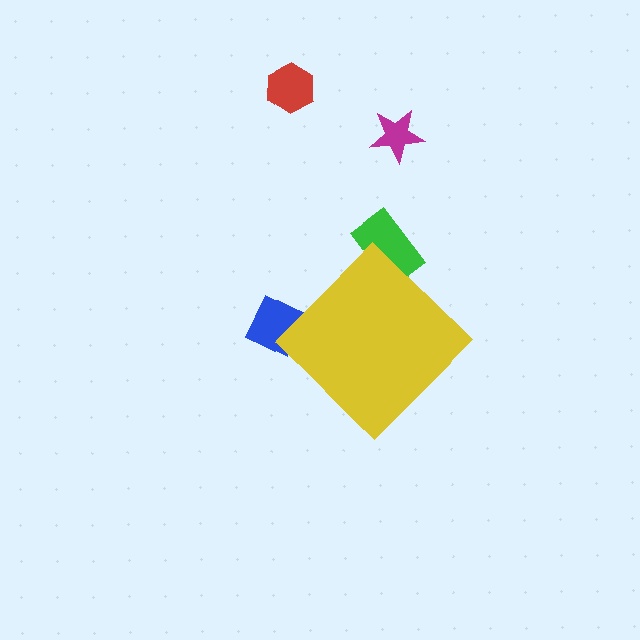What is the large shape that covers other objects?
A yellow diamond.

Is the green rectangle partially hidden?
Yes, the green rectangle is partially hidden behind the yellow diamond.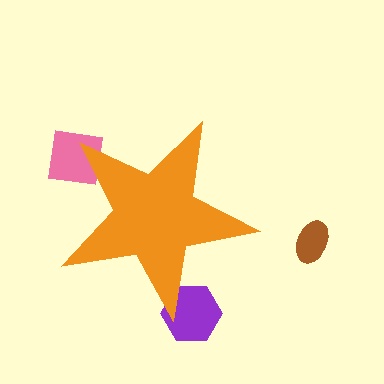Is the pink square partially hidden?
Yes, the pink square is partially hidden behind the orange star.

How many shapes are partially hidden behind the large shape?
2 shapes are partially hidden.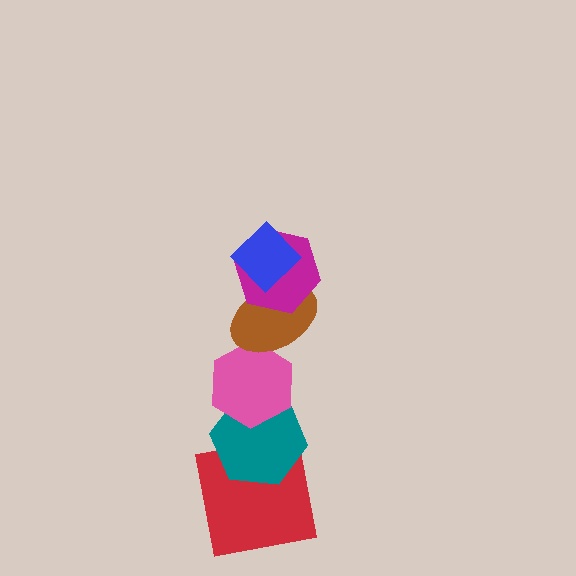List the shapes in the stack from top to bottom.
From top to bottom: the blue diamond, the magenta hexagon, the brown ellipse, the pink hexagon, the teal hexagon, the red square.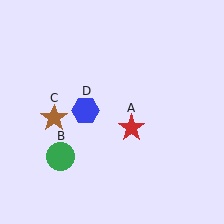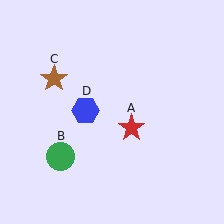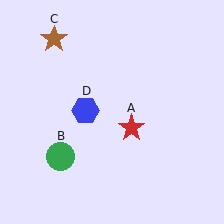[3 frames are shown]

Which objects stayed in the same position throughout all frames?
Red star (object A) and green circle (object B) and blue hexagon (object D) remained stationary.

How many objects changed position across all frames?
1 object changed position: brown star (object C).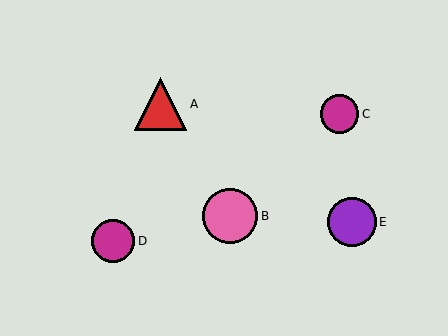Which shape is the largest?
The pink circle (labeled B) is the largest.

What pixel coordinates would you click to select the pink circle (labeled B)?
Click at (230, 216) to select the pink circle B.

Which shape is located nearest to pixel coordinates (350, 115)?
The magenta circle (labeled C) at (339, 114) is nearest to that location.